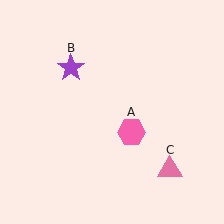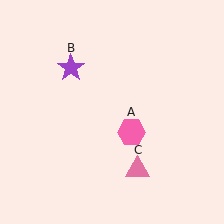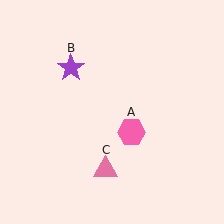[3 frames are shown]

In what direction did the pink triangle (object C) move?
The pink triangle (object C) moved left.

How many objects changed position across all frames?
1 object changed position: pink triangle (object C).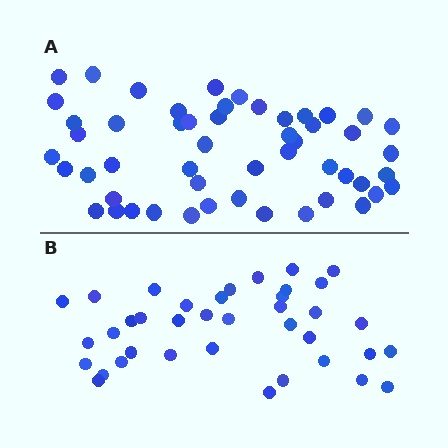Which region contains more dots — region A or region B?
Region A (the top region) has more dots.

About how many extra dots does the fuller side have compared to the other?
Region A has approximately 15 more dots than region B.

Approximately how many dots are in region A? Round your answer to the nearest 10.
About 50 dots. (The exact count is 52, which rounds to 50.)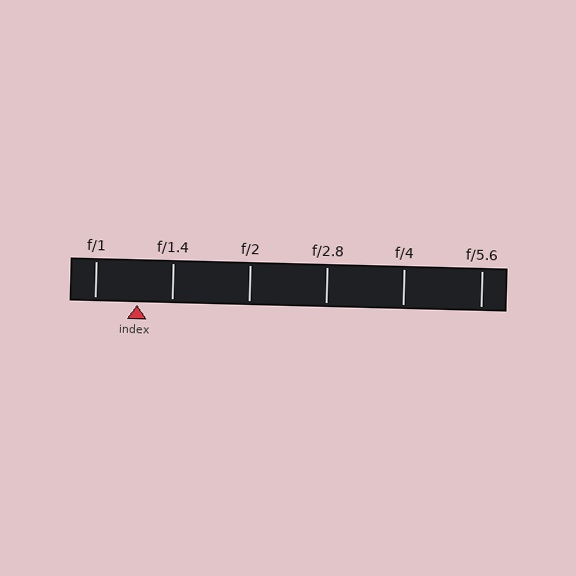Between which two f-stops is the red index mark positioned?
The index mark is between f/1 and f/1.4.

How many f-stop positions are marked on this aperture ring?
There are 6 f-stop positions marked.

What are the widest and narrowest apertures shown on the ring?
The widest aperture shown is f/1 and the narrowest is f/5.6.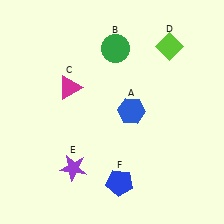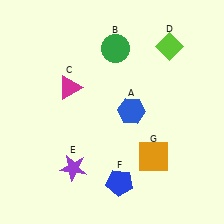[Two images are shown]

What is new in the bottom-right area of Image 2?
An orange square (G) was added in the bottom-right area of Image 2.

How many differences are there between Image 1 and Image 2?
There is 1 difference between the two images.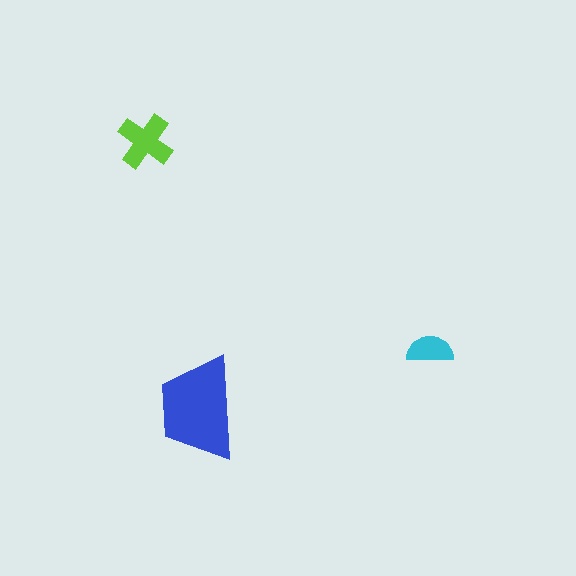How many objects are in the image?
There are 3 objects in the image.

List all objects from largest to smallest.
The blue trapezoid, the lime cross, the cyan semicircle.